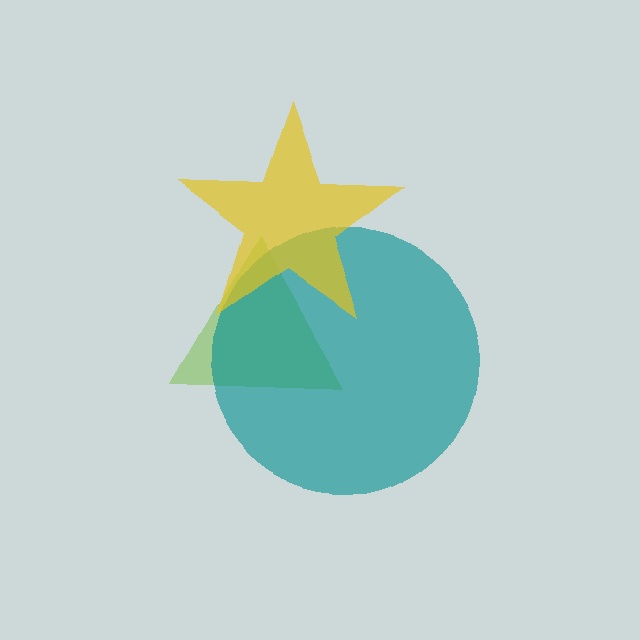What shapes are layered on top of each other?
The layered shapes are: a lime triangle, a teal circle, a yellow star.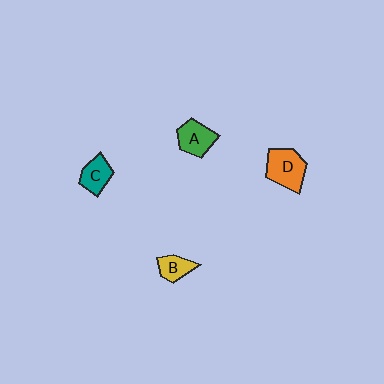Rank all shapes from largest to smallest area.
From largest to smallest: D (orange), A (green), C (teal), B (yellow).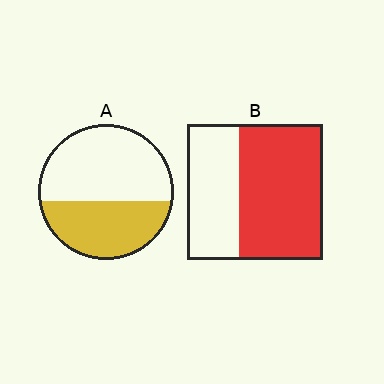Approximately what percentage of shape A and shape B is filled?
A is approximately 40% and B is approximately 60%.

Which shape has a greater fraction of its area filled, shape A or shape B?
Shape B.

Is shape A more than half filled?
No.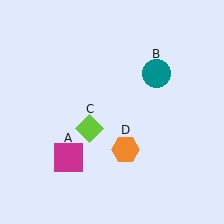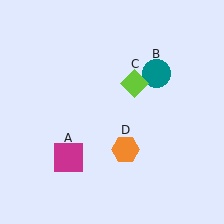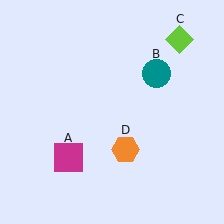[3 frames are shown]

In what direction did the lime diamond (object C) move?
The lime diamond (object C) moved up and to the right.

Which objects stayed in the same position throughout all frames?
Magenta square (object A) and teal circle (object B) and orange hexagon (object D) remained stationary.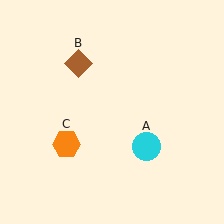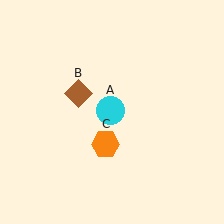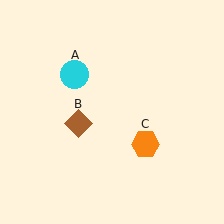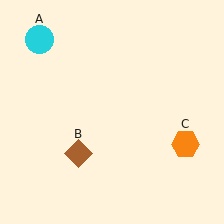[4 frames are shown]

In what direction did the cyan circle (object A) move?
The cyan circle (object A) moved up and to the left.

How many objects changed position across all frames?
3 objects changed position: cyan circle (object A), brown diamond (object B), orange hexagon (object C).